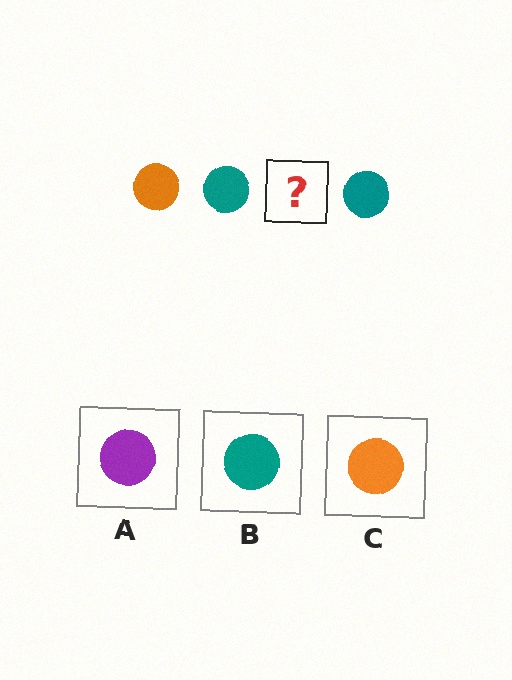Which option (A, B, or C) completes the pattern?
C.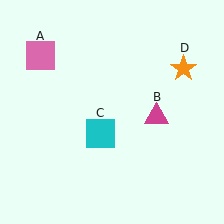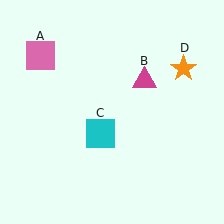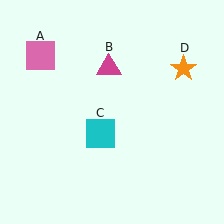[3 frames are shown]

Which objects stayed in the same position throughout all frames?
Pink square (object A) and cyan square (object C) and orange star (object D) remained stationary.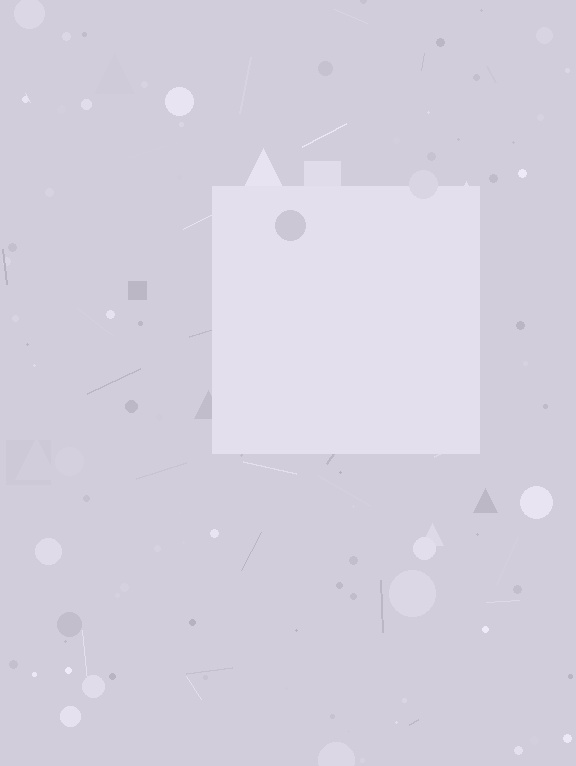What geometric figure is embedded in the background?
A square is embedded in the background.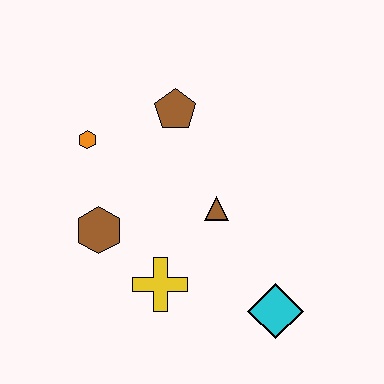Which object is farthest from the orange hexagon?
The cyan diamond is farthest from the orange hexagon.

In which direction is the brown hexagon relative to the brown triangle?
The brown hexagon is to the left of the brown triangle.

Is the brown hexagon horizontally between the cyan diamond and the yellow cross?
No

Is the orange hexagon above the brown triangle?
Yes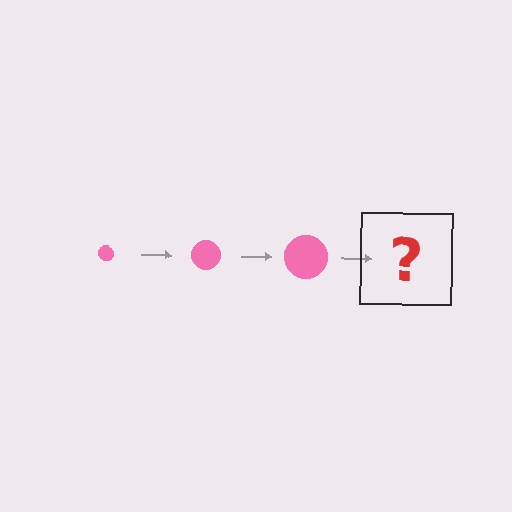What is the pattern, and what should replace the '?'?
The pattern is that the circle gets progressively larger each step. The '?' should be a pink circle, larger than the previous one.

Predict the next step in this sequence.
The next step is a pink circle, larger than the previous one.